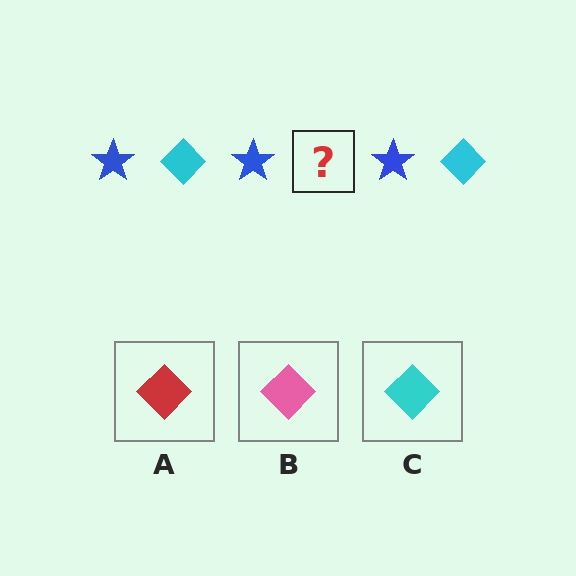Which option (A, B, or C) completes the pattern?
C.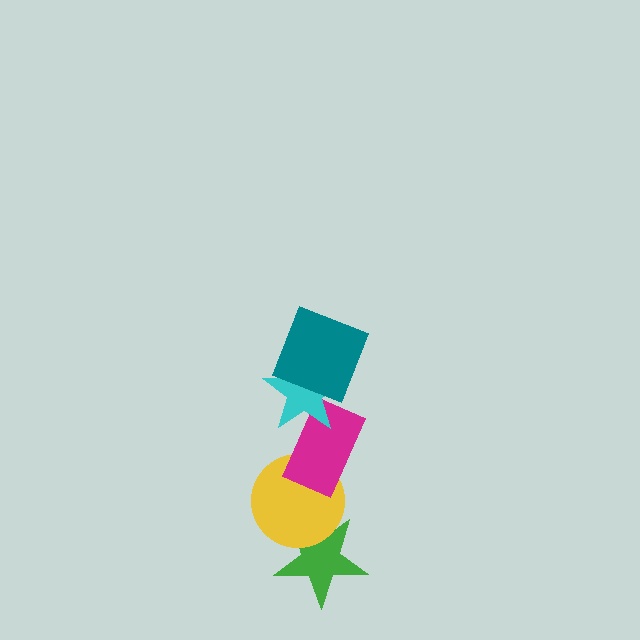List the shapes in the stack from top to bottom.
From top to bottom: the teal square, the cyan star, the magenta rectangle, the yellow circle, the green star.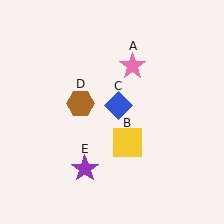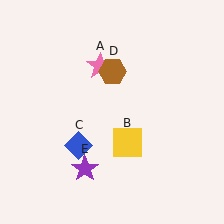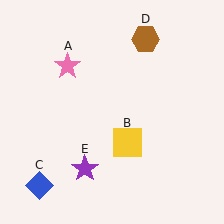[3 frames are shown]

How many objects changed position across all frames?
3 objects changed position: pink star (object A), blue diamond (object C), brown hexagon (object D).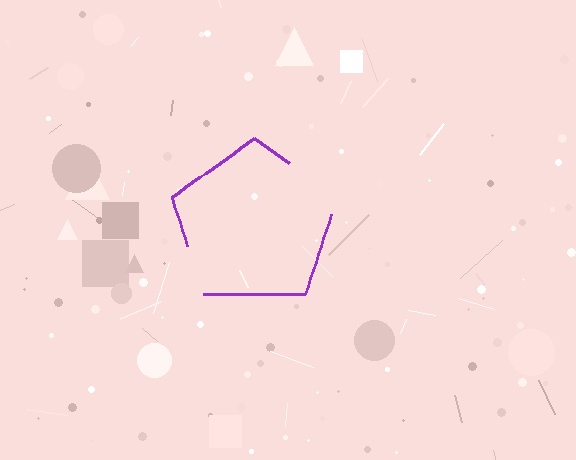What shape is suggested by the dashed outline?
The dashed outline suggests a pentagon.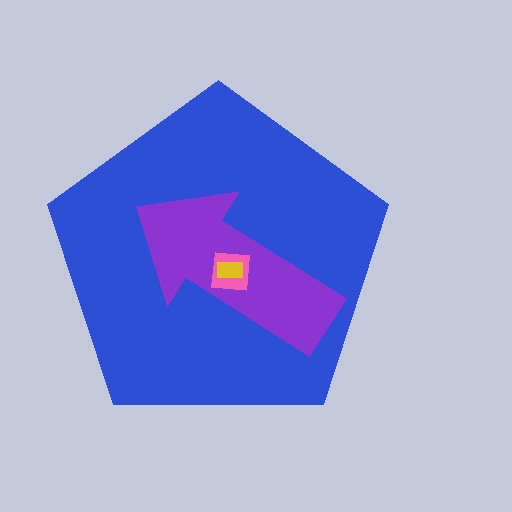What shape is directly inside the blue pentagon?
The purple arrow.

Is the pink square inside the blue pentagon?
Yes.